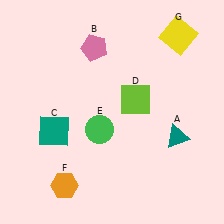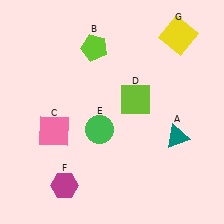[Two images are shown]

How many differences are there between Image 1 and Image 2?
There are 3 differences between the two images.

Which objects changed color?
B changed from pink to lime. C changed from teal to pink. F changed from orange to magenta.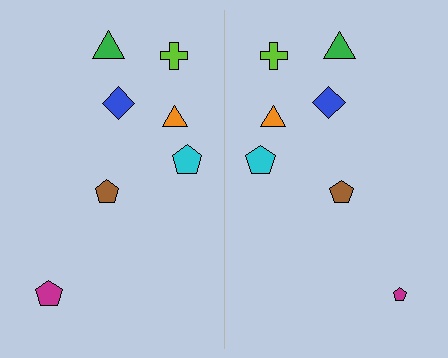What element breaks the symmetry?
The magenta pentagon on the right side has a different size than its mirror counterpart.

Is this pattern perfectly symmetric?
No, the pattern is not perfectly symmetric. The magenta pentagon on the right side has a different size than its mirror counterpart.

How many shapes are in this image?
There are 14 shapes in this image.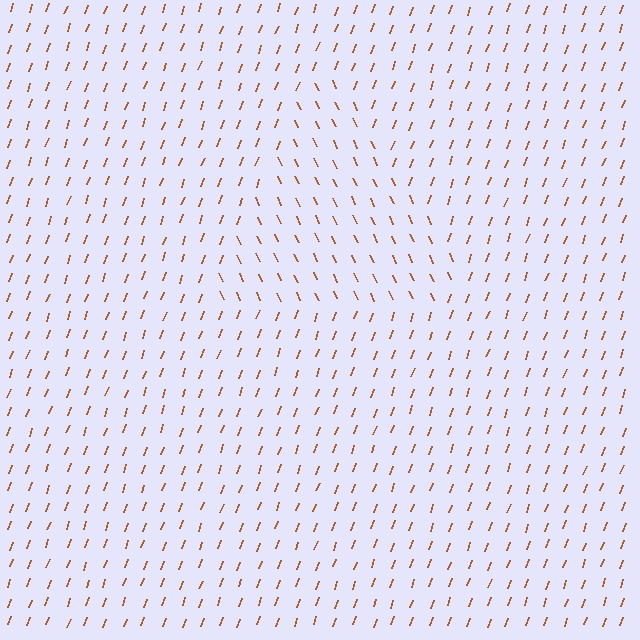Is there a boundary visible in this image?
Yes, there is a texture boundary formed by a change in line orientation.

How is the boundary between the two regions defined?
The boundary is defined purely by a change in line orientation (approximately 45 degrees difference). All lines are the same color and thickness.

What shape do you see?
I see a triangle.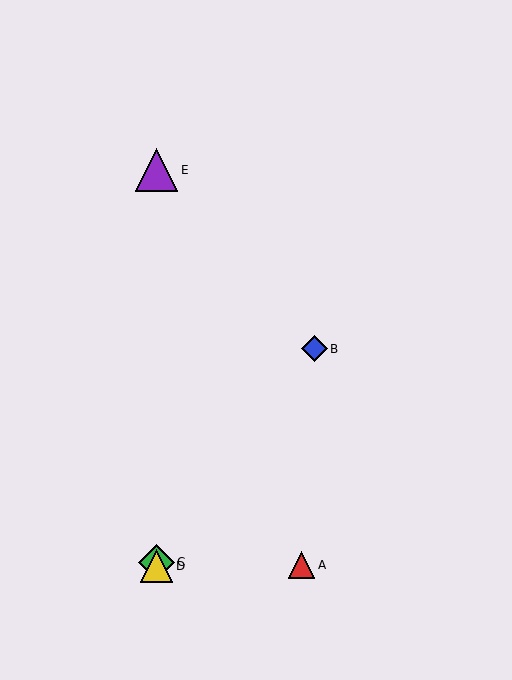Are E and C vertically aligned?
Yes, both are at x≈156.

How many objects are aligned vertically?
3 objects (C, D, E) are aligned vertically.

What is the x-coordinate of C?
Object C is at x≈156.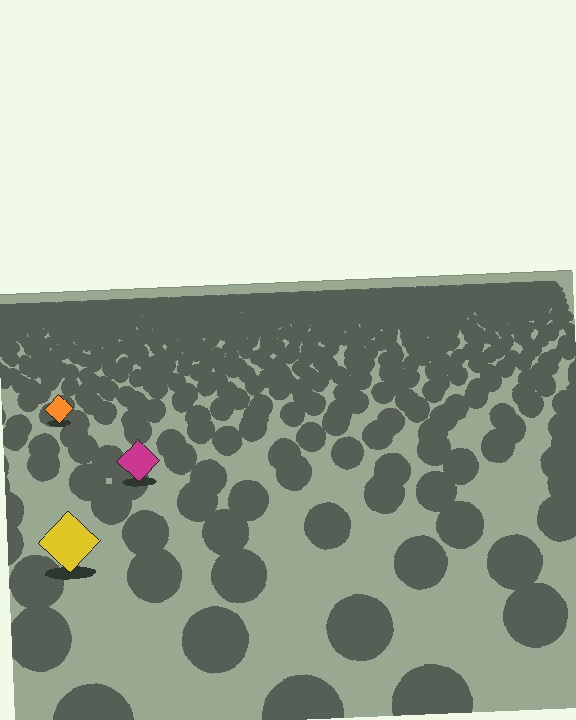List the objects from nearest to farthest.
From nearest to farthest: the yellow diamond, the magenta diamond, the orange diamond.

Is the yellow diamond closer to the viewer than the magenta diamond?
Yes. The yellow diamond is closer — you can tell from the texture gradient: the ground texture is coarser near it.